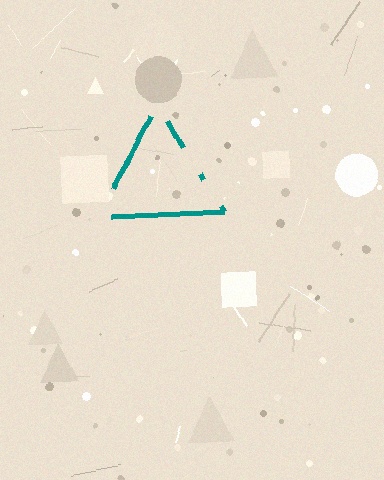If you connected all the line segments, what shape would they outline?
They would outline a triangle.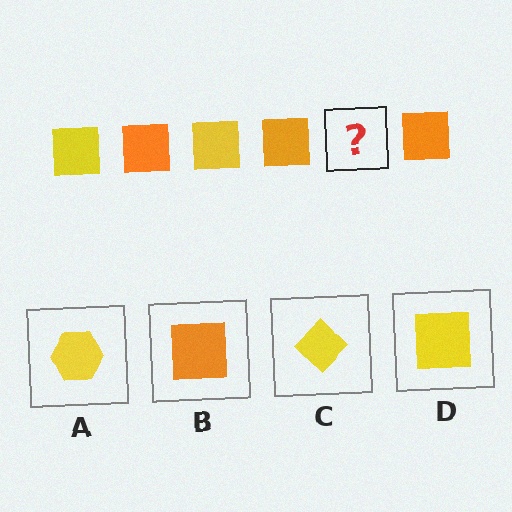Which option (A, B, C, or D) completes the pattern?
D.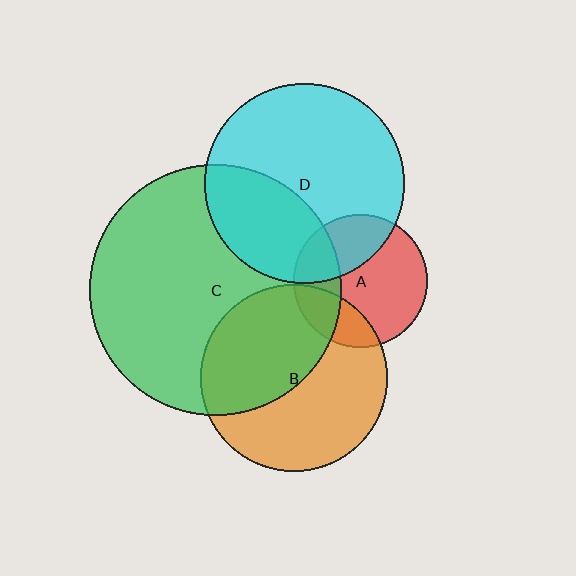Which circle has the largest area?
Circle C (green).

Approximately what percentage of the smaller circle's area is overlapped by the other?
Approximately 45%.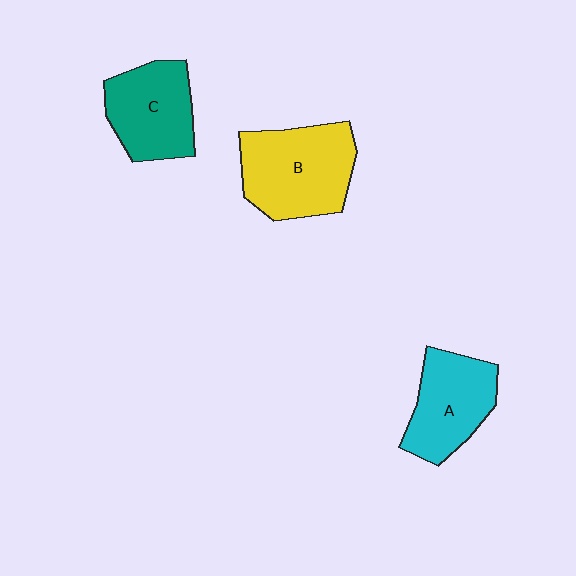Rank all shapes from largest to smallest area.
From largest to smallest: B (yellow), C (teal), A (cyan).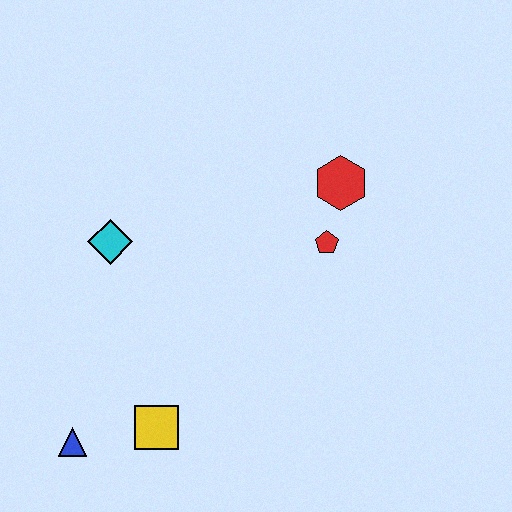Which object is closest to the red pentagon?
The red hexagon is closest to the red pentagon.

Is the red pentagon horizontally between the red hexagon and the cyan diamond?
Yes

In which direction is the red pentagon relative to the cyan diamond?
The red pentagon is to the right of the cyan diamond.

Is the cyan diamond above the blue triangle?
Yes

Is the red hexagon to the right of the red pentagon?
Yes